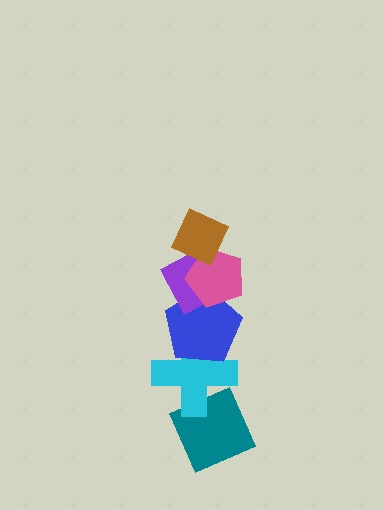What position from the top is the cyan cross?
The cyan cross is 5th from the top.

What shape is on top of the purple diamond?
The pink pentagon is on top of the purple diamond.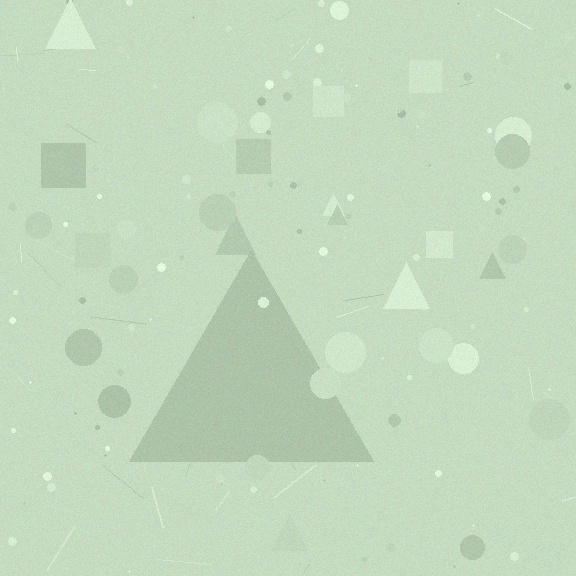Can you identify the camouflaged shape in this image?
The camouflaged shape is a triangle.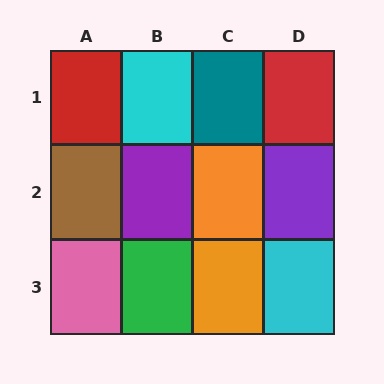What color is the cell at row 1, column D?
Red.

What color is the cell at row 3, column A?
Pink.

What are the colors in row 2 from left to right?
Brown, purple, orange, purple.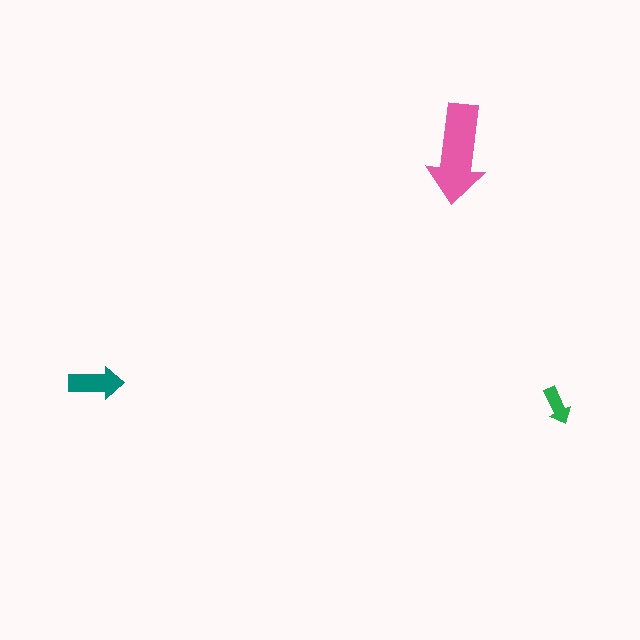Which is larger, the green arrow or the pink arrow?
The pink one.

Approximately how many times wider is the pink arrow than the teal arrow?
About 2 times wider.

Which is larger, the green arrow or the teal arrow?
The teal one.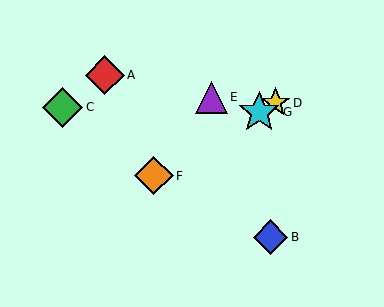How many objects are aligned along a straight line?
3 objects (D, F, G) are aligned along a straight line.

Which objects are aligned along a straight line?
Objects D, F, G are aligned along a straight line.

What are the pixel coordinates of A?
Object A is at (105, 75).